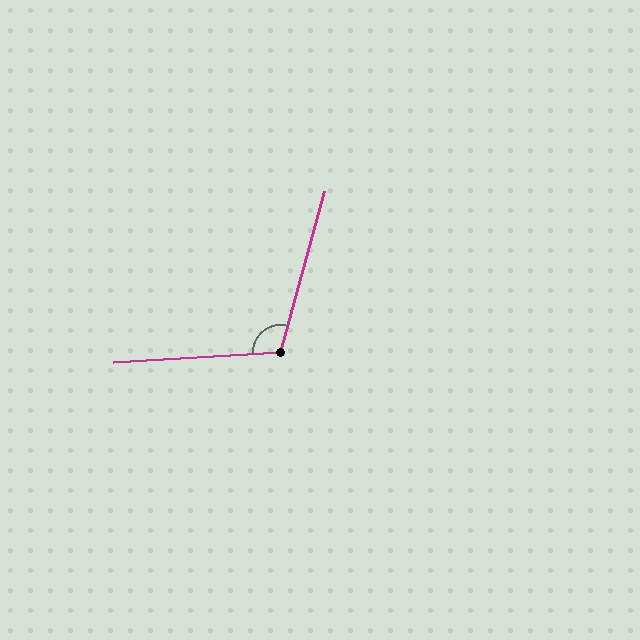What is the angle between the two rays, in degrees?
Approximately 109 degrees.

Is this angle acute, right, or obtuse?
It is obtuse.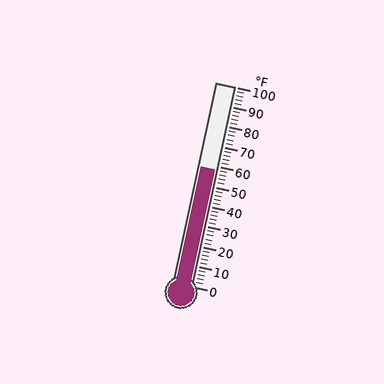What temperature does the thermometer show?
The thermometer shows approximately 58°F.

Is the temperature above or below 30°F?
The temperature is above 30°F.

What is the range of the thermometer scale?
The thermometer scale ranges from 0°F to 100°F.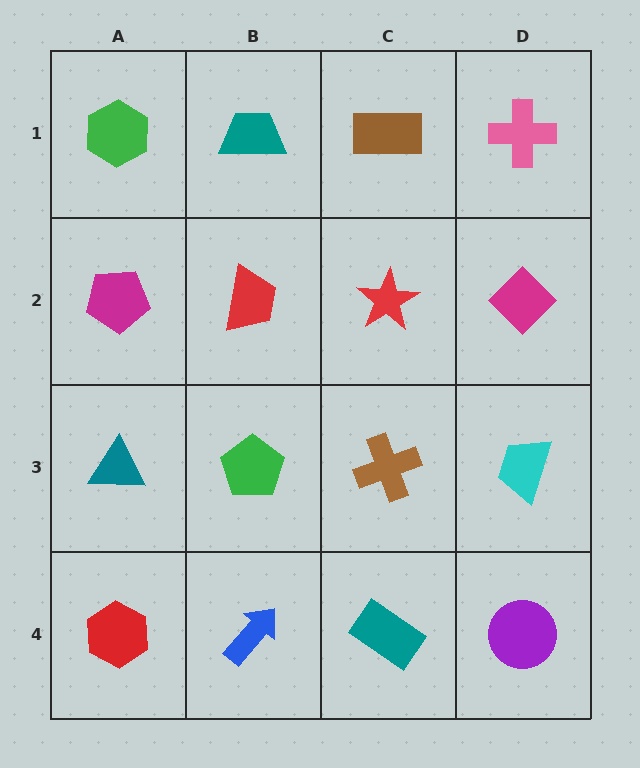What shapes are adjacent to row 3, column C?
A red star (row 2, column C), a teal rectangle (row 4, column C), a green pentagon (row 3, column B), a cyan trapezoid (row 3, column D).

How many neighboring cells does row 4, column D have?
2.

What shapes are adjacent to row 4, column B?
A green pentagon (row 3, column B), a red hexagon (row 4, column A), a teal rectangle (row 4, column C).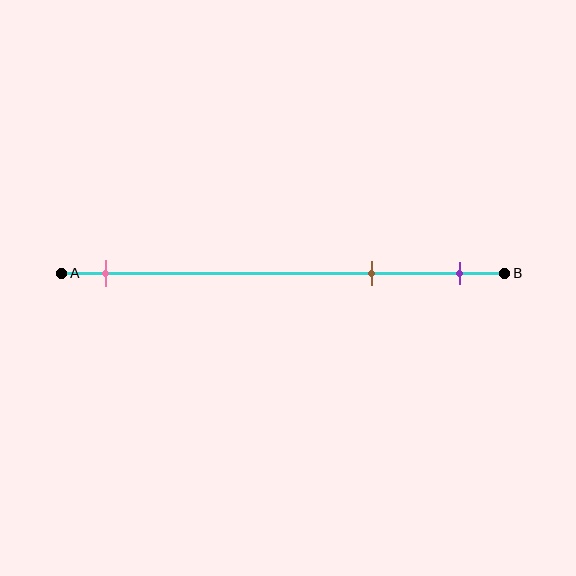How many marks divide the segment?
There are 3 marks dividing the segment.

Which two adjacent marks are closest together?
The brown and purple marks are the closest adjacent pair.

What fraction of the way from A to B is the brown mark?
The brown mark is approximately 70% (0.7) of the way from A to B.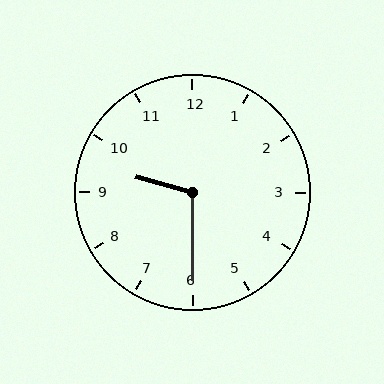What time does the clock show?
9:30.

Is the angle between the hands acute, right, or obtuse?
It is obtuse.